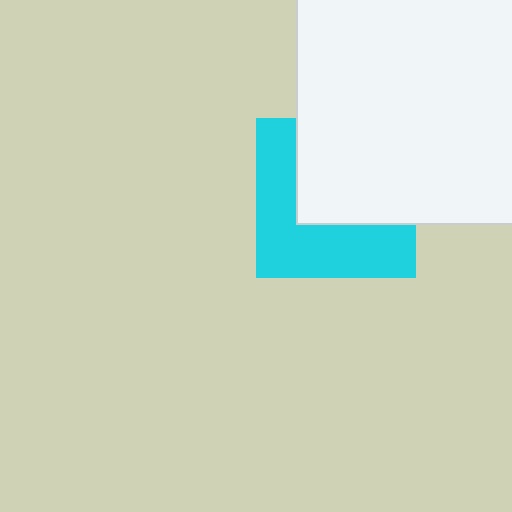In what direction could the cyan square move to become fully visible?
The cyan square could move toward the lower-left. That would shift it out from behind the white square entirely.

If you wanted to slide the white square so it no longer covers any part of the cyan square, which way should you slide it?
Slide it toward the upper-right — that is the most direct way to separate the two shapes.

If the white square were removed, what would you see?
You would see the complete cyan square.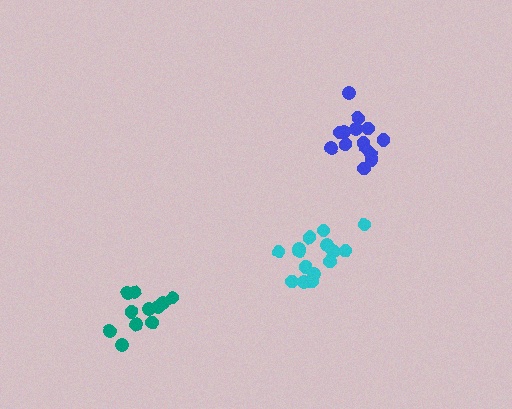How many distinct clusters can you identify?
There are 3 distinct clusters.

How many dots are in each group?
Group 1: 15 dots, Group 2: 14 dots, Group 3: 11 dots (40 total).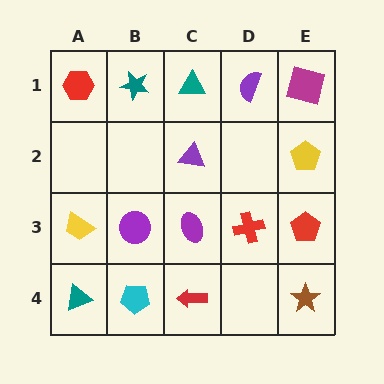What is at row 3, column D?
A red cross.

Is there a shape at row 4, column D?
No, that cell is empty.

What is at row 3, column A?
A yellow trapezoid.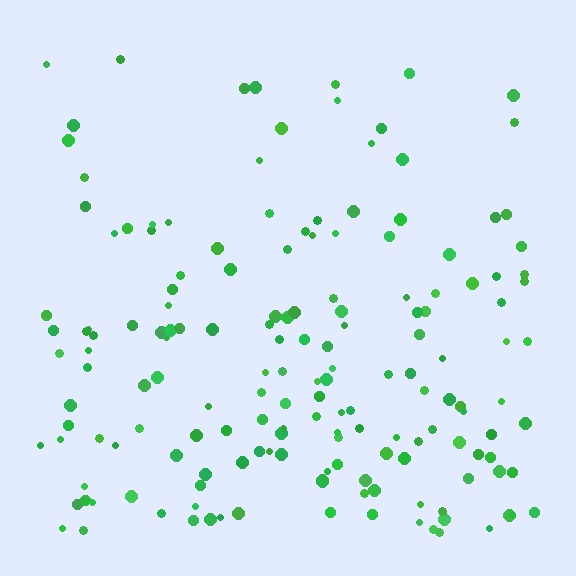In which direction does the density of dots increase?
From top to bottom, with the bottom side densest.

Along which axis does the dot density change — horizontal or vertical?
Vertical.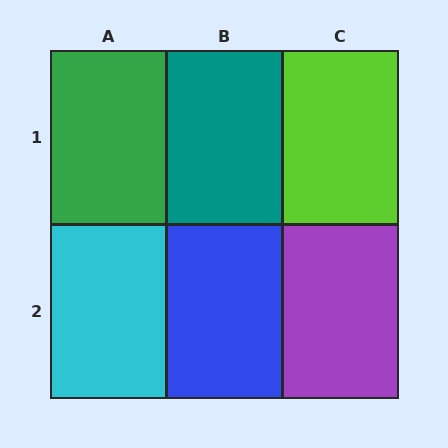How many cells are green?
1 cell is green.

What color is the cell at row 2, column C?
Purple.